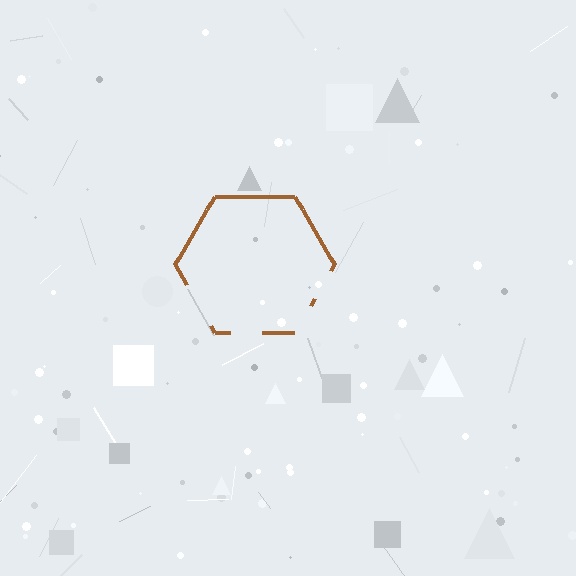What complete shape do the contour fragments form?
The contour fragments form a hexagon.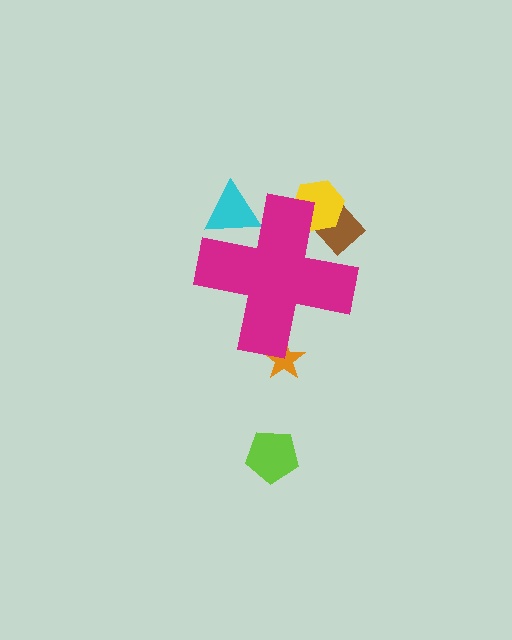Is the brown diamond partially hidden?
Yes, the brown diamond is partially hidden behind the magenta cross.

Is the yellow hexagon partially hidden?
Yes, the yellow hexagon is partially hidden behind the magenta cross.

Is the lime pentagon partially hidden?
No, the lime pentagon is fully visible.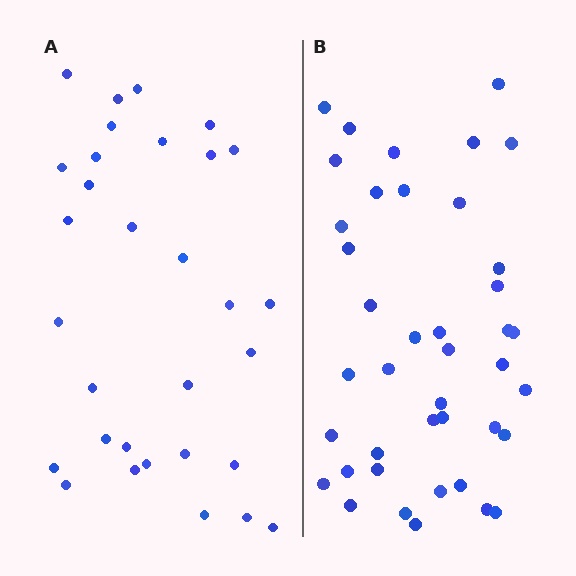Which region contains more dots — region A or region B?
Region B (the right region) has more dots.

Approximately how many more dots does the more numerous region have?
Region B has roughly 10 or so more dots than region A.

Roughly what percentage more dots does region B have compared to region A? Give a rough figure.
About 30% more.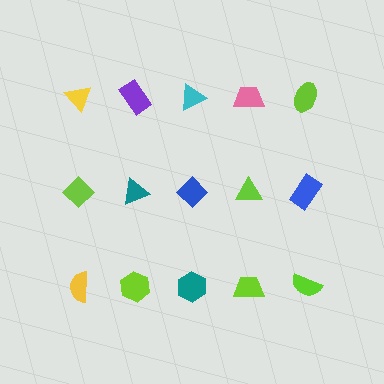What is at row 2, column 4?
A lime triangle.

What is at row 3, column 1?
A yellow semicircle.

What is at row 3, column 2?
A lime hexagon.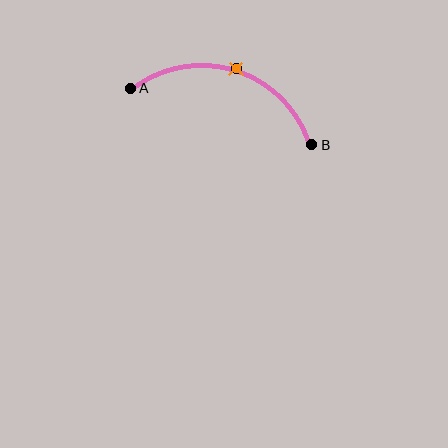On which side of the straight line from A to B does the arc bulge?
The arc bulges above the straight line connecting A and B.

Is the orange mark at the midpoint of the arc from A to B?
Yes. The orange mark lies on the arc at equal arc-length from both A and B — it is the arc midpoint.